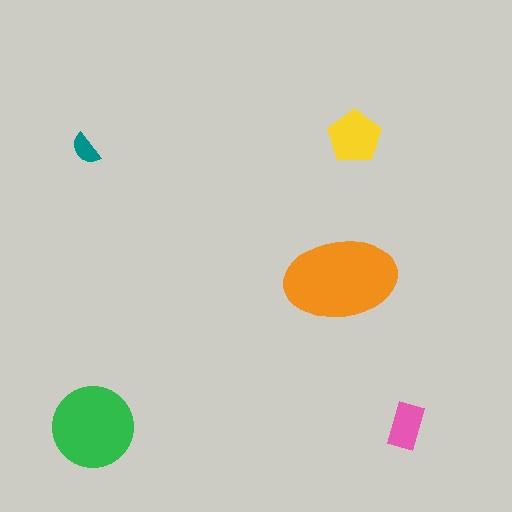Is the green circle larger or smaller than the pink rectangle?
Larger.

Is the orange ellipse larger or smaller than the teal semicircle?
Larger.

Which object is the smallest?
The teal semicircle.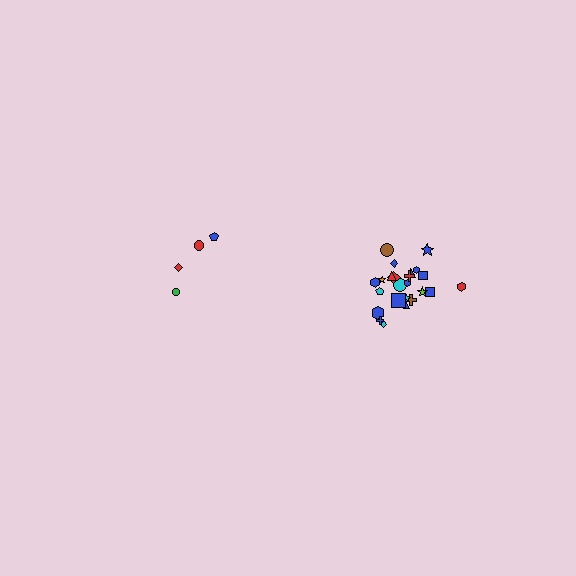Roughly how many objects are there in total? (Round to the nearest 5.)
Roughly 30 objects in total.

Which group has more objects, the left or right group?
The right group.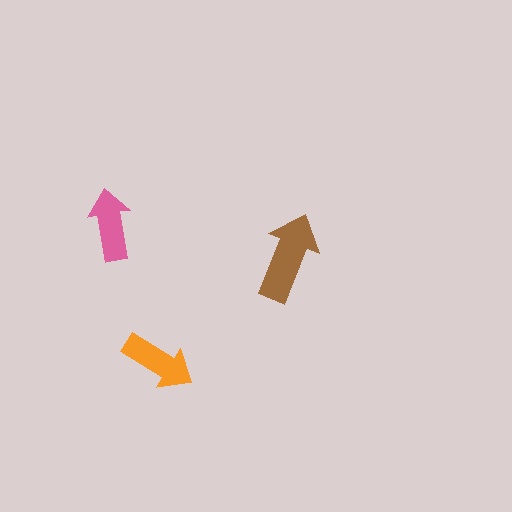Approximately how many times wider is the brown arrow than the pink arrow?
About 1.5 times wider.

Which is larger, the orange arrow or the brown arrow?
The brown one.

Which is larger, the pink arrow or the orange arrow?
The orange one.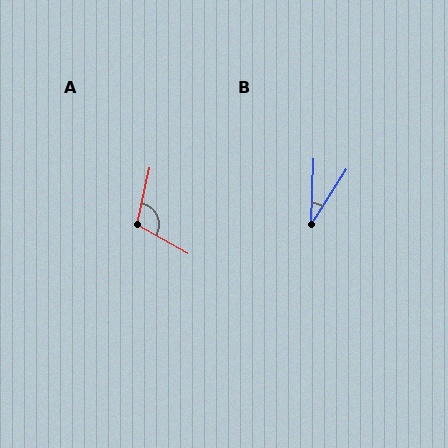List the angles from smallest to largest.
B (30°), A (107°).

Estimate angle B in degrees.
Approximately 30 degrees.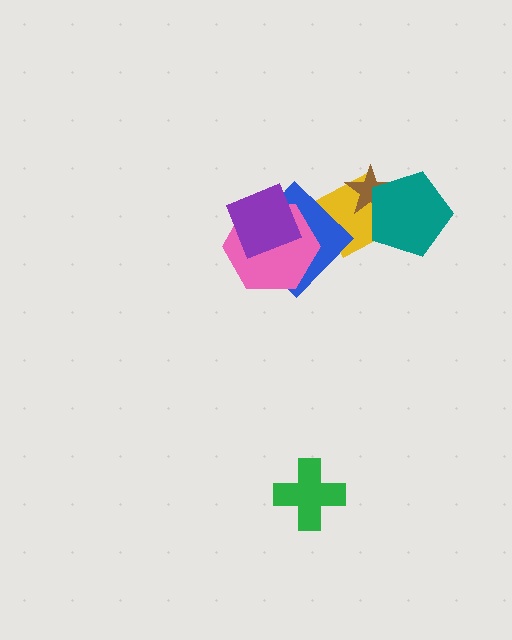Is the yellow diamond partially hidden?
Yes, it is partially covered by another shape.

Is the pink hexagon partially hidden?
Yes, it is partially covered by another shape.